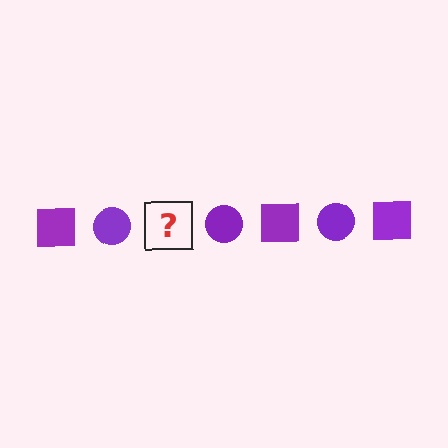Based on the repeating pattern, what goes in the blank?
The blank should be a purple square.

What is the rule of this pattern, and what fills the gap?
The rule is that the pattern cycles through square, circle shapes in purple. The gap should be filled with a purple square.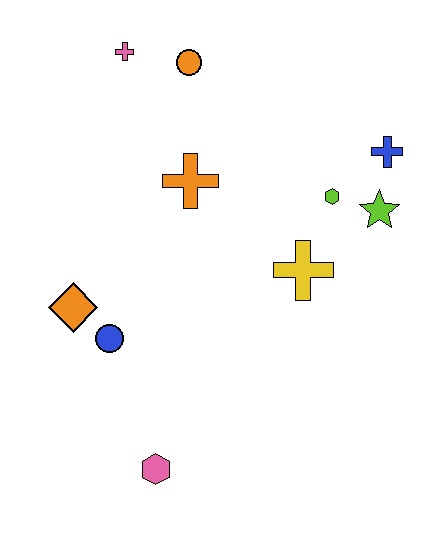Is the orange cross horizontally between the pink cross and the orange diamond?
No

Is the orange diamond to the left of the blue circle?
Yes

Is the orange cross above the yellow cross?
Yes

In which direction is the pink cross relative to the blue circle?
The pink cross is above the blue circle.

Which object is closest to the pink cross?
The orange circle is closest to the pink cross.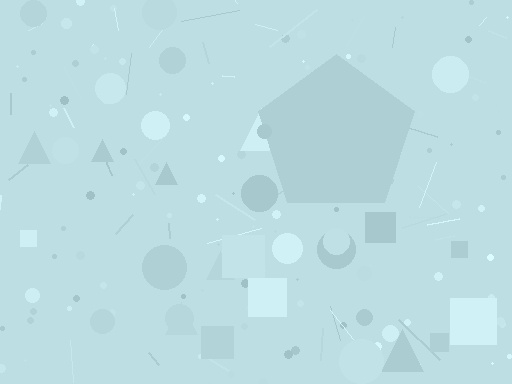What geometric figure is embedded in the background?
A pentagon is embedded in the background.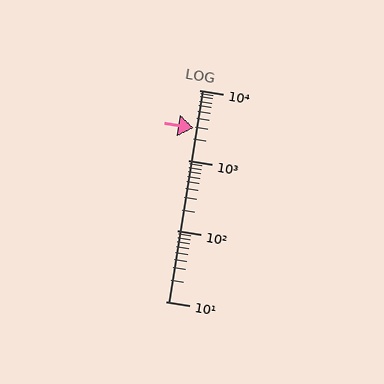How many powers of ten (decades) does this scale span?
The scale spans 3 decades, from 10 to 10000.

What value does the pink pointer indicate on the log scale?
The pointer indicates approximately 2900.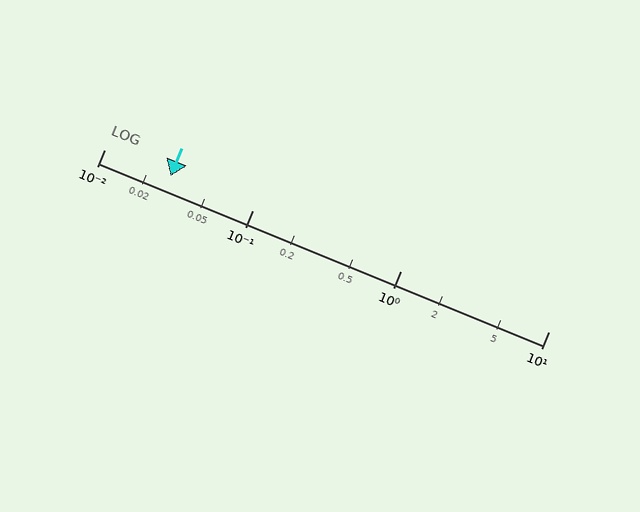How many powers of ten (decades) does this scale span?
The scale spans 3 decades, from 0.01 to 10.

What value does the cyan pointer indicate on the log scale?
The pointer indicates approximately 0.028.